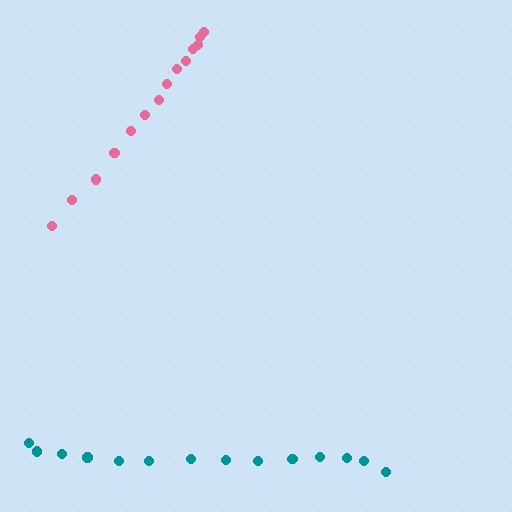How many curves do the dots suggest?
There are 2 distinct paths.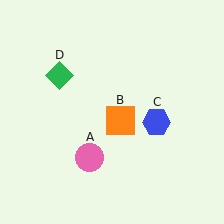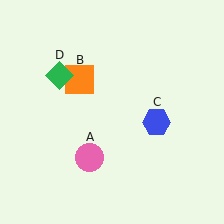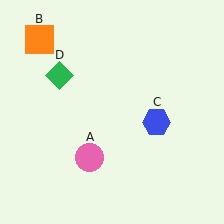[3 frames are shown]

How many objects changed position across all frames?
1 object changed position: orange square (object B).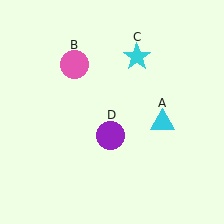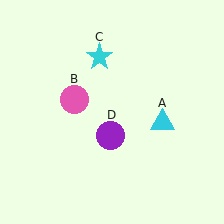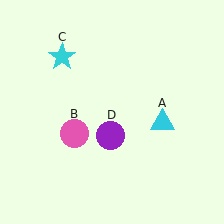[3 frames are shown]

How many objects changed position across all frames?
2 objects changed position: pink circle (object B), cyan star (object C).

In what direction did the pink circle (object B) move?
The pink circle (object B) moved down.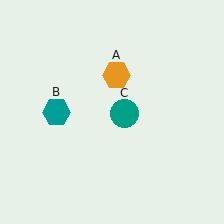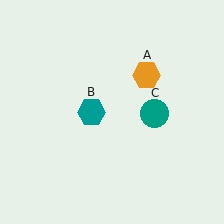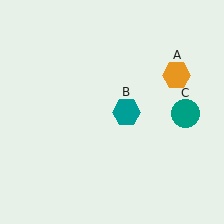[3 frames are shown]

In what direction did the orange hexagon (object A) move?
The orange hexagon (object A) moved right.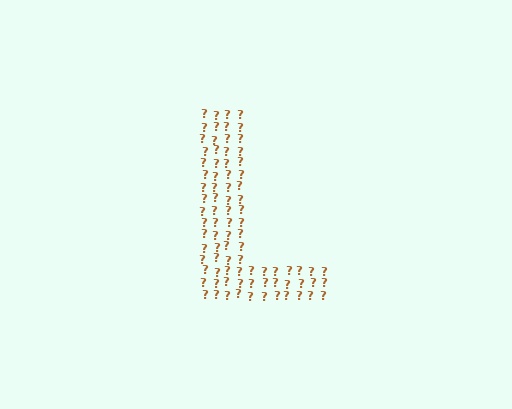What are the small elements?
The small elements are question marks.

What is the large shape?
The large shape is the letter L.